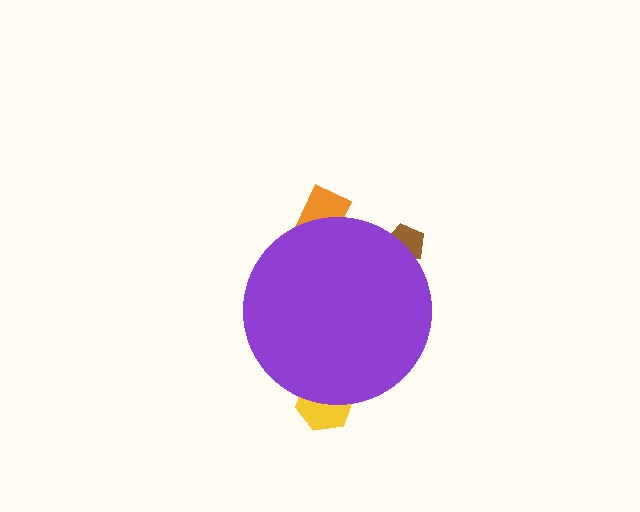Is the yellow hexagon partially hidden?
Yes, the yellow hexagon is partially hidden behind the purple circle.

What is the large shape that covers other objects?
A purple circle.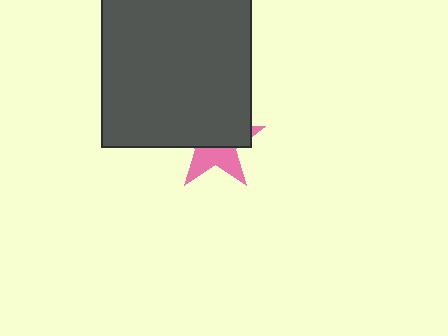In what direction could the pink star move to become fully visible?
The pink star could move down. That would shift it out from behind the dark gray square entirely.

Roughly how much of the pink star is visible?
A small part of it is visible (roughly 41%).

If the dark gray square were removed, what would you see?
You would see the complete pink star.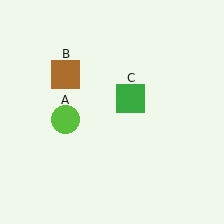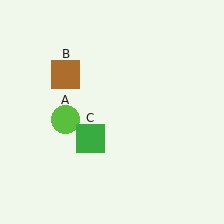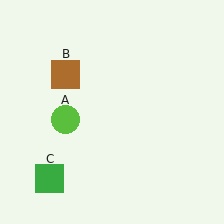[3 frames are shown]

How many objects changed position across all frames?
1 object changed position: green square (object C).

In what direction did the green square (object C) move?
The green square (object C) moved down and to the left.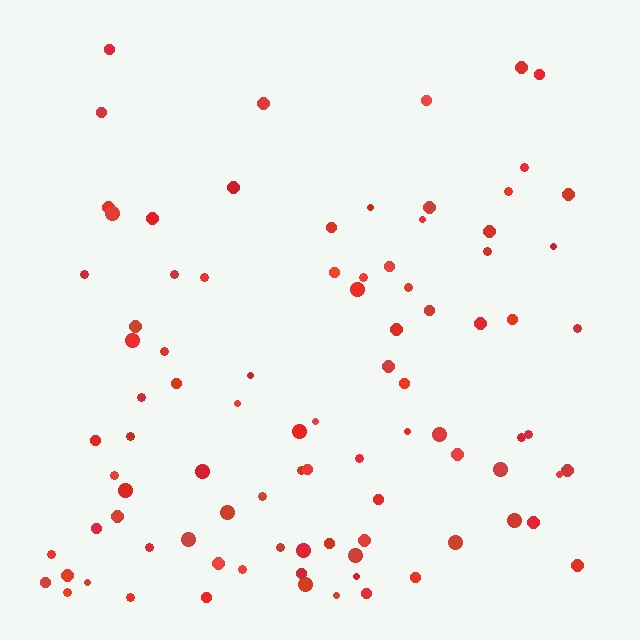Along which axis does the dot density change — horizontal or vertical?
Vertical.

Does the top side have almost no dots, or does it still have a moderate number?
Still a moderate number, just noticeably fewer than the bottom.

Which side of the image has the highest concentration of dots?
The bottom.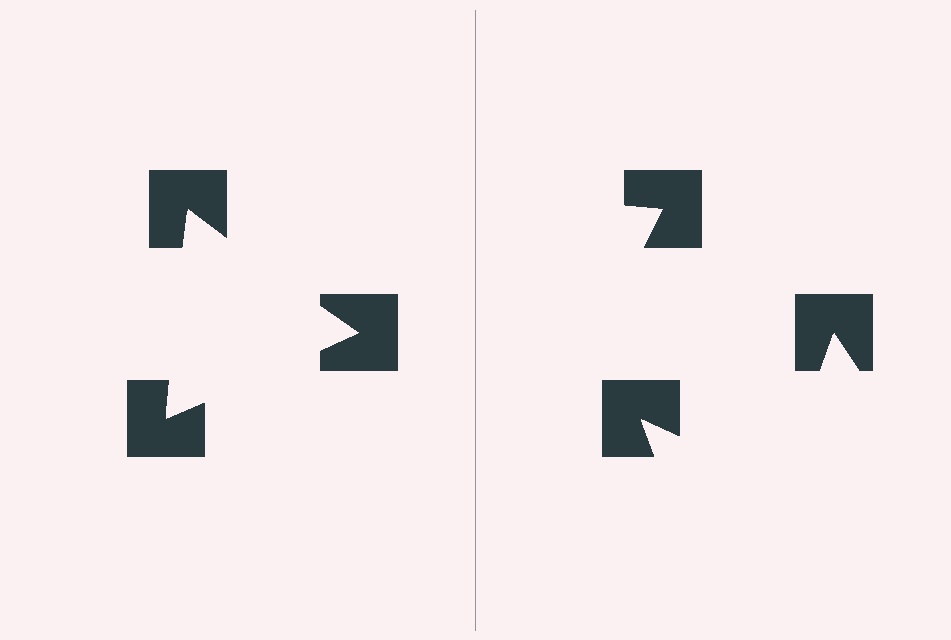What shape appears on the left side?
An illusory triangle.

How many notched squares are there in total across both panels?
6 — 3 on each side.